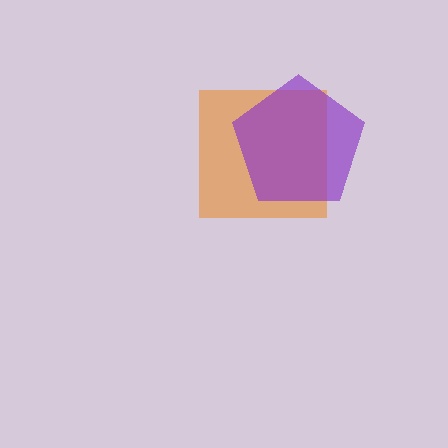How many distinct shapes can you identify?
There are 2 distinct shapes: an orange square, a purple pentagon.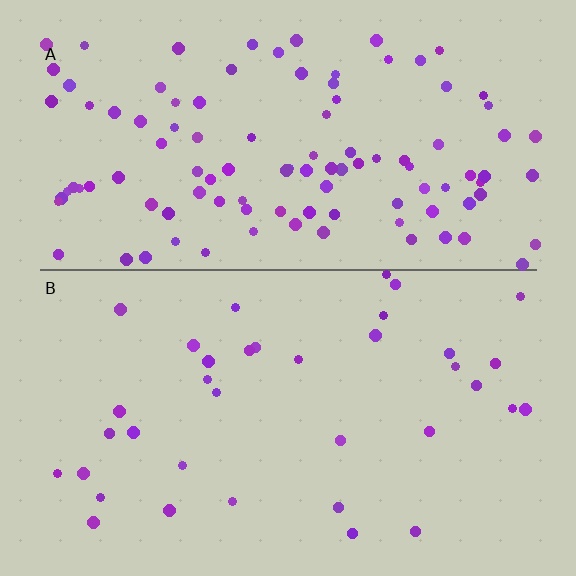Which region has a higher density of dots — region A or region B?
A (the top).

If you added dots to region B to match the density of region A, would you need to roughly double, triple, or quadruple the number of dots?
Approximately triple.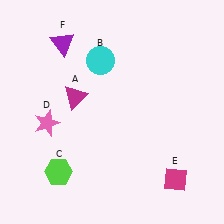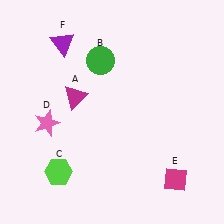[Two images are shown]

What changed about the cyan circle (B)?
In Image 1, B is cyan. In Image 2, it changed to green.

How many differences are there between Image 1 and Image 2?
There is 1 difference between the two images.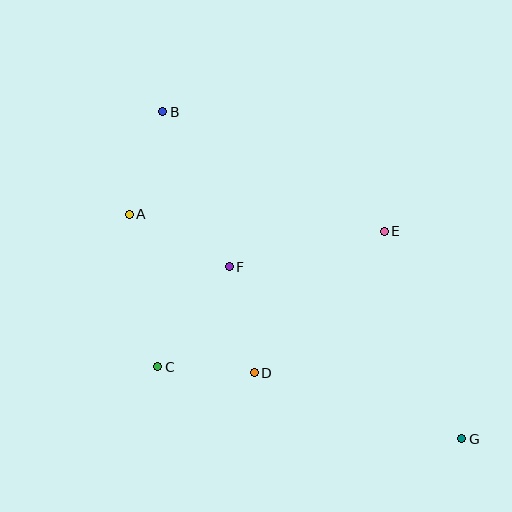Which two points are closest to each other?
Points C and D are closest to each other.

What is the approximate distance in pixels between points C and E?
The distance between C and E is approximately 264 pixels.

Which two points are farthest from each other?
Points B and G are farthest from each other.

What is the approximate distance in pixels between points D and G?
The distance between D and G is approximately 218 pixels.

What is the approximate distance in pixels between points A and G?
The distance between A and G is approximately 401 pixels.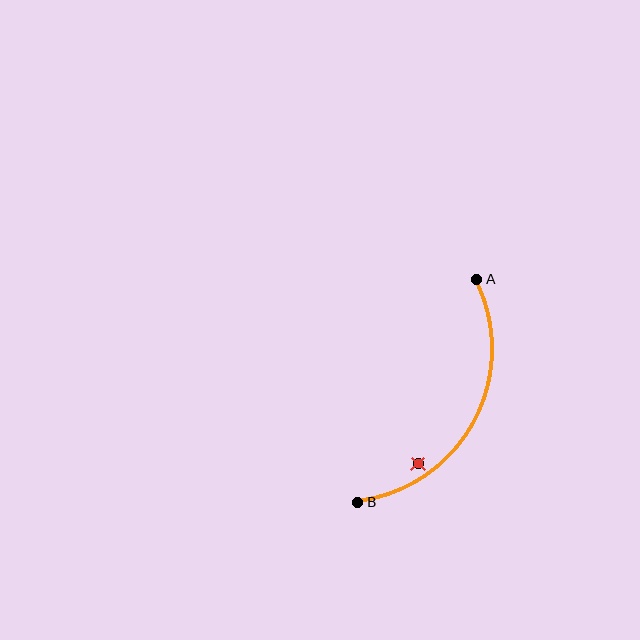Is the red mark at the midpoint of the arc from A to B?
No — the red mark does not lie on the arc at all. It sits slightly inside the curve.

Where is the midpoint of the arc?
The arc midpoint is the point on the curve farthest from the straight line joining A and B. It sits to the right of that line.